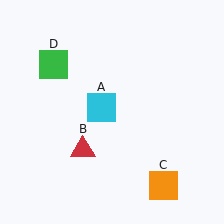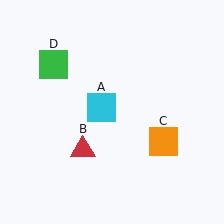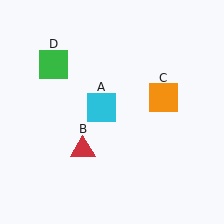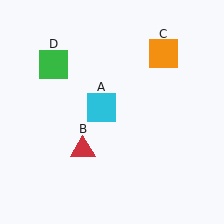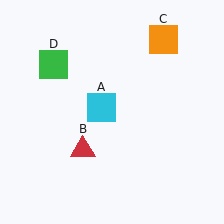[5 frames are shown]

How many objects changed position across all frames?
1 object changed position: orange square (object C).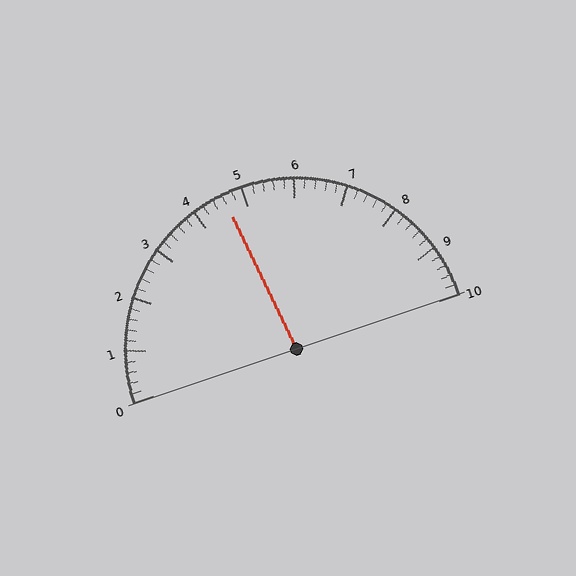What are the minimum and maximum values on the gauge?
The gauge ranges from 0 to 10.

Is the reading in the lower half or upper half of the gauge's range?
The reading is in the lower half of the range (0 to 10).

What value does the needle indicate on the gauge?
The needle indicates approximately 4.6.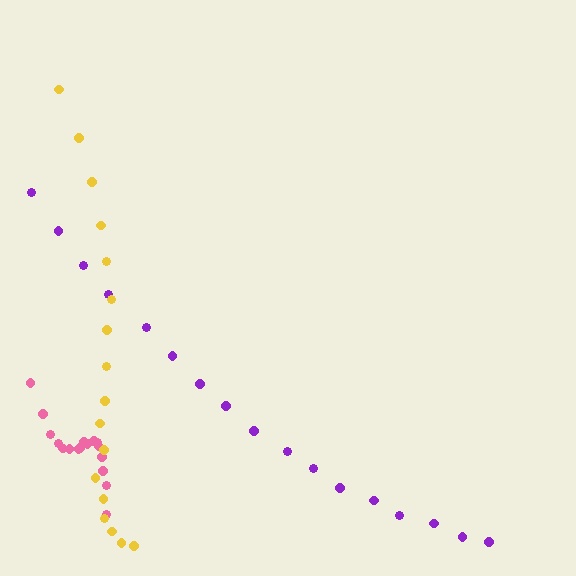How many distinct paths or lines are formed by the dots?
There are 3 distinct paths.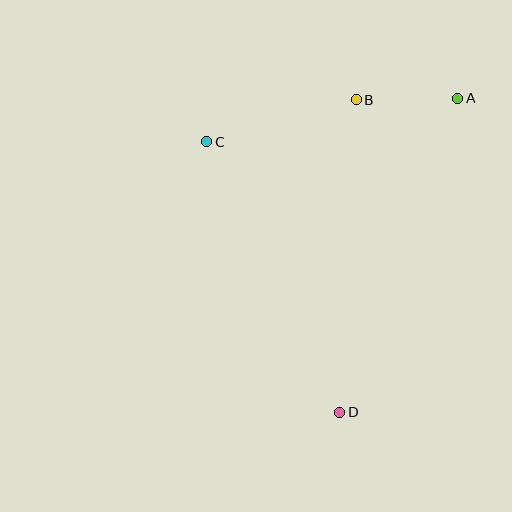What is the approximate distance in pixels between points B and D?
The distance between B and D is approximately 313 pixels.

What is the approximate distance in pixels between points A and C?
The distance between A and C is approximately 255 pixels.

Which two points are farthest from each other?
Points A and D are farthest from each other.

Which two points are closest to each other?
Points A and B are closest to each other.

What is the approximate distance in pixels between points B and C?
The distance between B and C is approximately 156 pixels.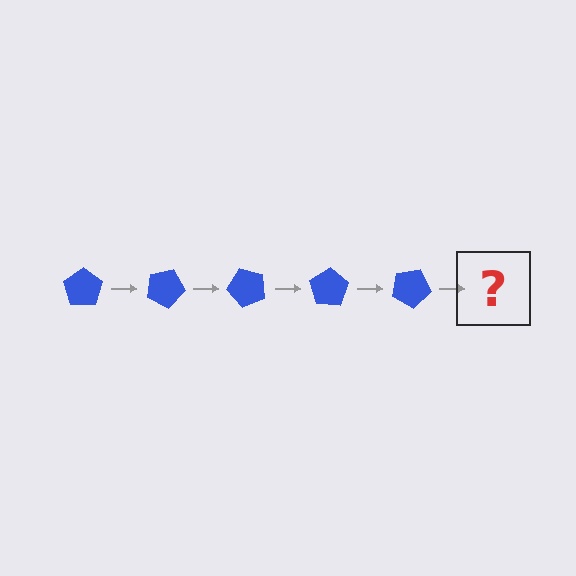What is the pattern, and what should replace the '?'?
The pattern is that the pentagon rotates 25 degrees each step. The '?' should be a blue pentagon rotated 125 degrees.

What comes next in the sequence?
The next element should be a blue pentagon rotated 125 degrees.